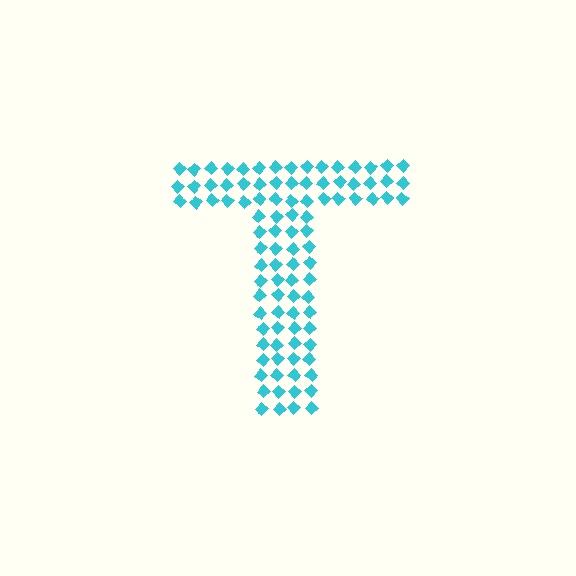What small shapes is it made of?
It is made of small diamonds.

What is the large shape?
The large shape is the letter T.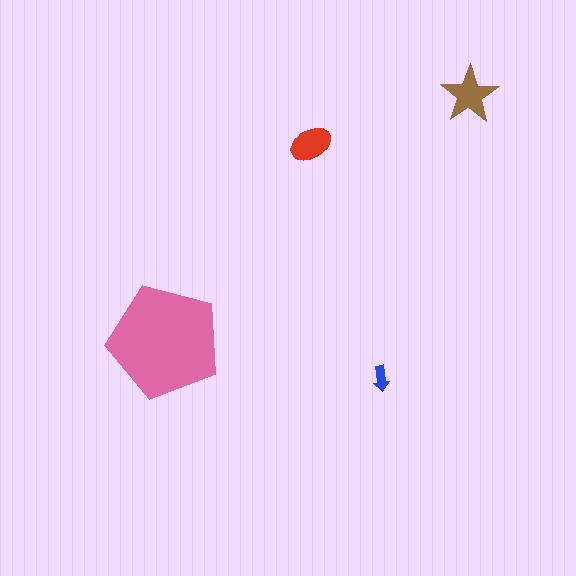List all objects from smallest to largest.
The blue arrow, the red ellipse, the brown star, the pink pentagon.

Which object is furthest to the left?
The pink pentagon is leftmost.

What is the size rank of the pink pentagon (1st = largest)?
1st.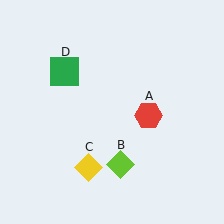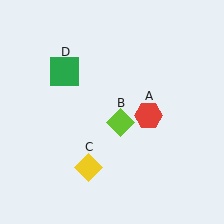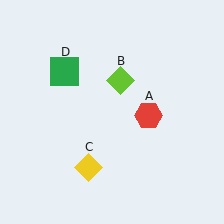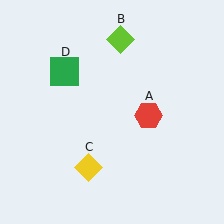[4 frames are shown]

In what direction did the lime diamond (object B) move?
The lime diamond (object B) moved up.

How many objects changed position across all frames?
1 object changed position: lime diamond (object B).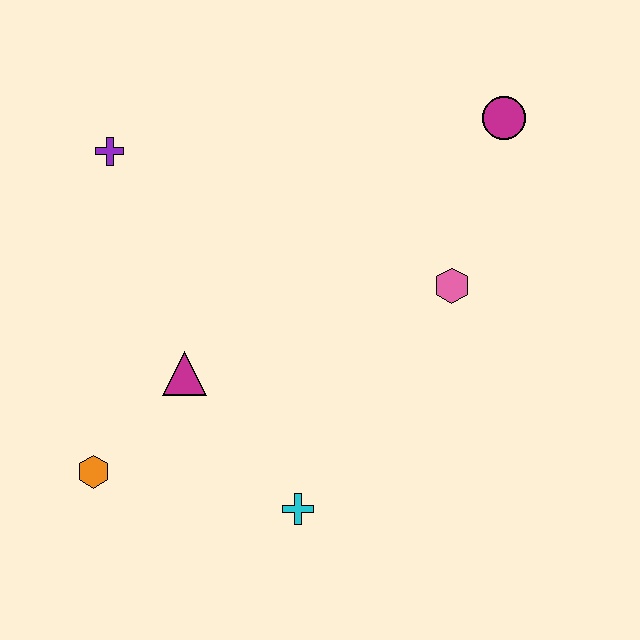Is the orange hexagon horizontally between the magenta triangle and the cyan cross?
No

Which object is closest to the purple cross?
The magenta triangle is closest to the purple cross.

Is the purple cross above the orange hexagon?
Yes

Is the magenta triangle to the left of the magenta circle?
Yes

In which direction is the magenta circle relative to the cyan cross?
The magenta circle is above the cyan cross.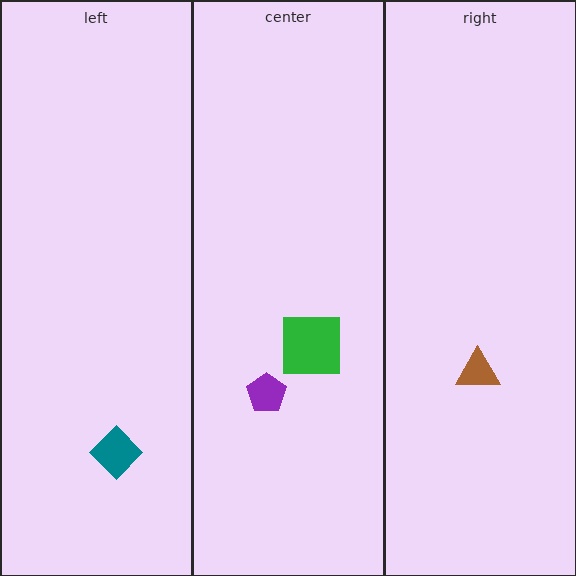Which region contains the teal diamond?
The left region.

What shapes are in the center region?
The purple pentagon, the green square.